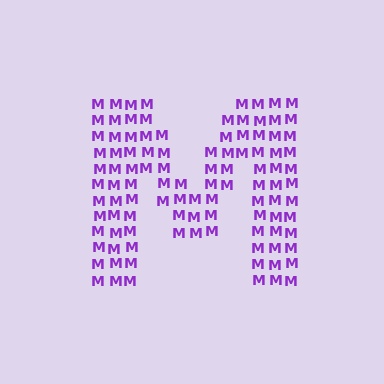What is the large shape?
The large shape is the letter M.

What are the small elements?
The small elements are letter M's.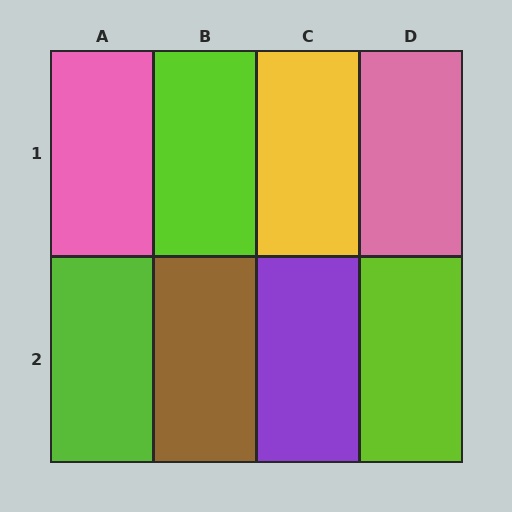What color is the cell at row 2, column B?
Brown.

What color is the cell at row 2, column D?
Lime.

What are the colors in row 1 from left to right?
Pink, lime, yellow, pink.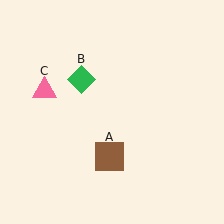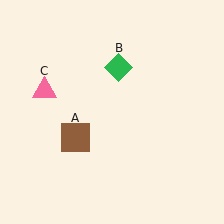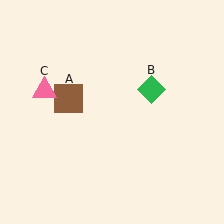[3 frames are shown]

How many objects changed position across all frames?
2 objects changed position: brown square (object A), green diamond (object B).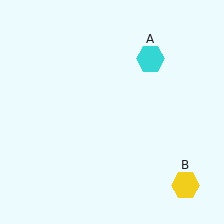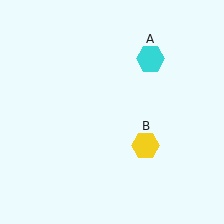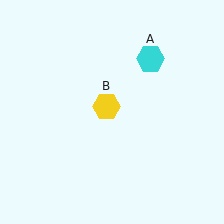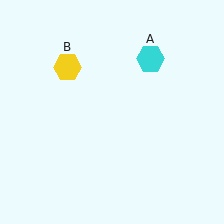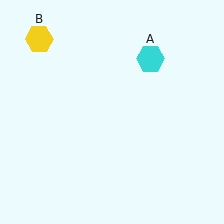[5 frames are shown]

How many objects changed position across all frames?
1 object changed position: yellow hexagon (object B).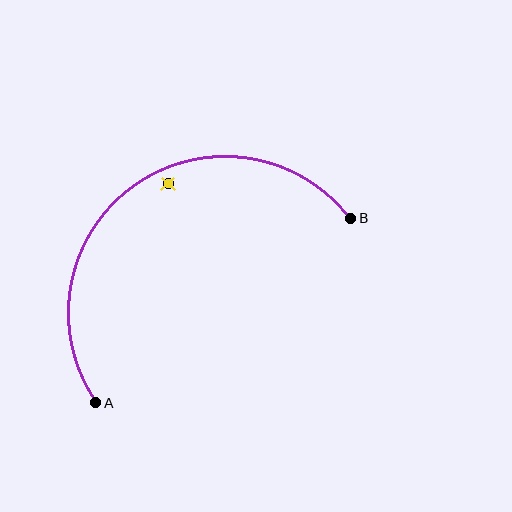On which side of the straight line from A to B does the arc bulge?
The arc bulges above and to the left of the straight line connecting A and B.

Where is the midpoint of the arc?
The arc midpoint is the point on the curve farthest from the straight line joining A and B. It sits above and to the left of that line.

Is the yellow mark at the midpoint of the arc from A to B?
No — the yellow mark does not lie on the arc at all. It sits slightly inside the curve.